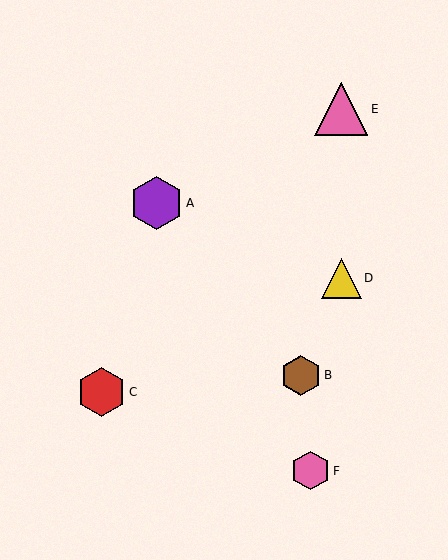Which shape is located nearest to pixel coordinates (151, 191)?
The purple hexagon (labeled A) at (157, 203) is nearest to that location.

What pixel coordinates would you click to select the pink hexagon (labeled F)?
Click at (310, 471) to select the pink hexagon F.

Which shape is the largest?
The pink triangle (labeled E) is the largest.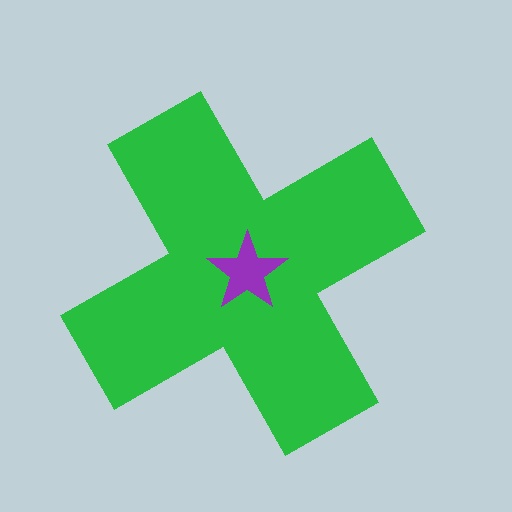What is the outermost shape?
The green cross.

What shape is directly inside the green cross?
The purple star.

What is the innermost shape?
The purple star.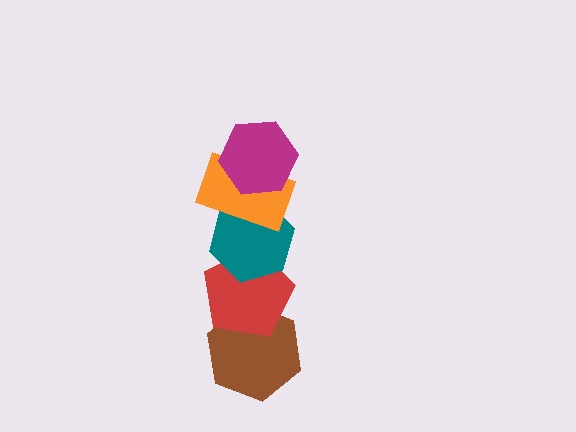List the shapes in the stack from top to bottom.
From top to bottom: the magenta hexagon, the orange rectangle, the teal hexagon, the red pentagon, the brown hexagon.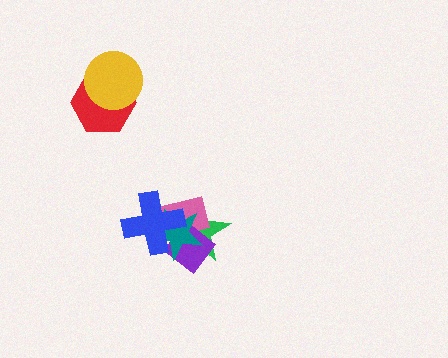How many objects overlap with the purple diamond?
4 objects overlap with the purple diamond.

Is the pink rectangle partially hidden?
Yes, it is partially covered by another shape.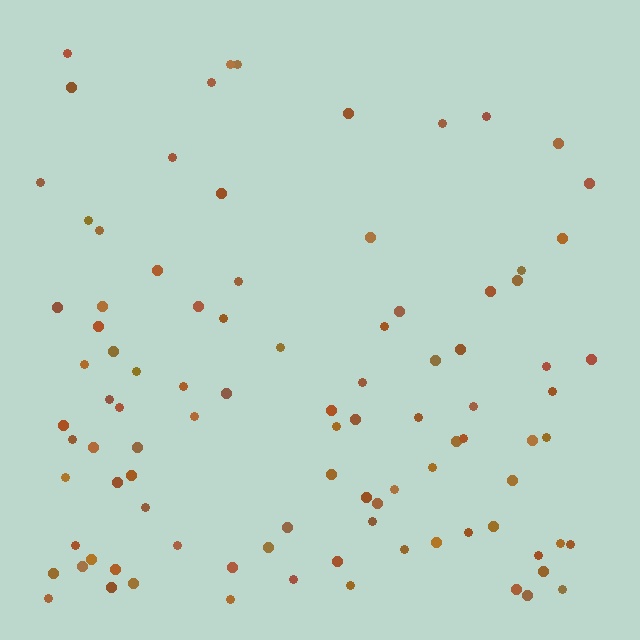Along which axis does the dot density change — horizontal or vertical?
Vertical.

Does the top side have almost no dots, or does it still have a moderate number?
Still a moderate number, just noticeably fewer than the bottom.